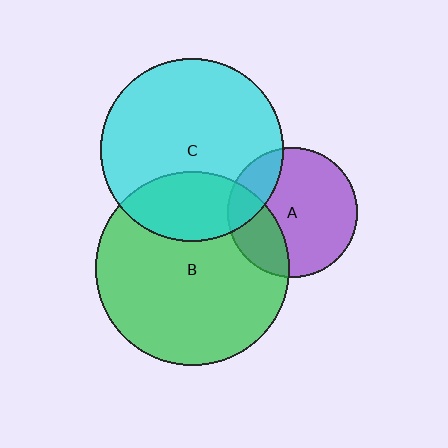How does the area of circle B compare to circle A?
Approximately 2.2 times.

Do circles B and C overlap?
Yes.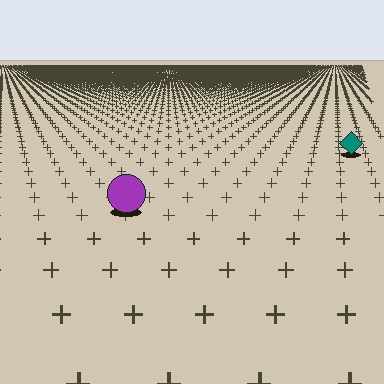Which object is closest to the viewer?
The purple circle is closest. The texture marks near it are larger and more spread out.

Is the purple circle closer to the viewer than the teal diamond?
Yes. The purple circle is closer — you can tell from the texture gradient: the ground texture is coarser near it.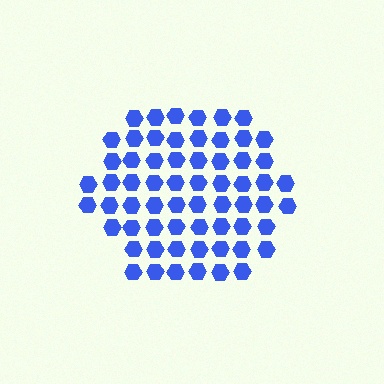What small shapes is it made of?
It is made of small hexagons.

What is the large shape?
The large shape is a hexagon.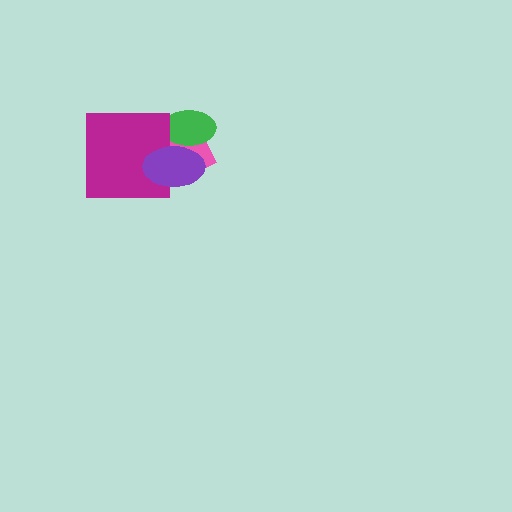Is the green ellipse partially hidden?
Yes, it is partially covered by another shape.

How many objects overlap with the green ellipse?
2 objects overlap with the green ellipse.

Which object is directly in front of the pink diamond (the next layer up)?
The green ellipse is directly in front of the pink diamond.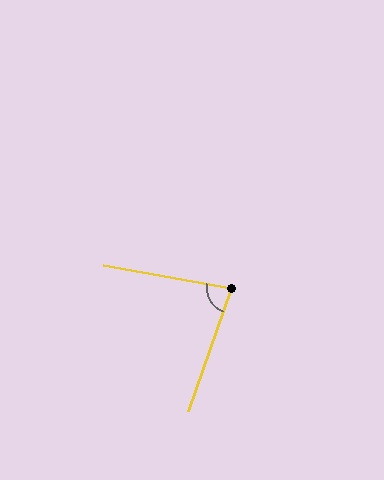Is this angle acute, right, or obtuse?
It is acute.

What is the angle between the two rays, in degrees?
Approximately 81 degrees.